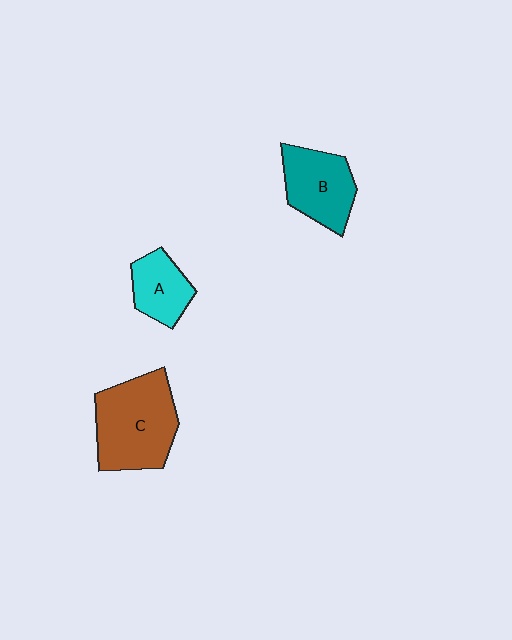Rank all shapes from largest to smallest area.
From largest to smallest: C (brown), B (teal), A (cyan).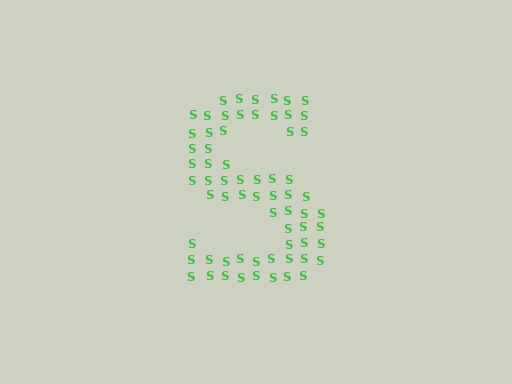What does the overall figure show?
The overall figure shows the letter S.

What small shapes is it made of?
It is made of small letter S's.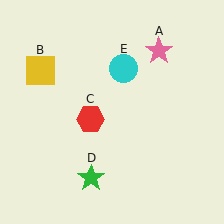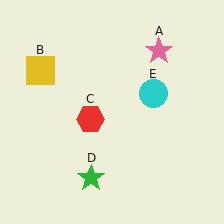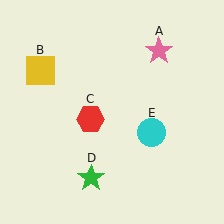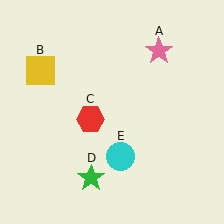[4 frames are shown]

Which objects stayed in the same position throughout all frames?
Pink star (object A) and yellow square (object B) and red hexagon (object C) and green star (object D) remained stationary.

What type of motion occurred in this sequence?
The cyan circle (object E) rotated clockwise around the center of the scene.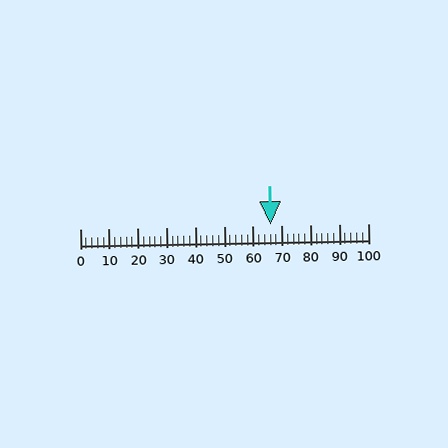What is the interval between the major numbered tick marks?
The major tick marks are spaced 10 units apart.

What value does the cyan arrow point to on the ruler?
The cyan arrow points to approximately 66.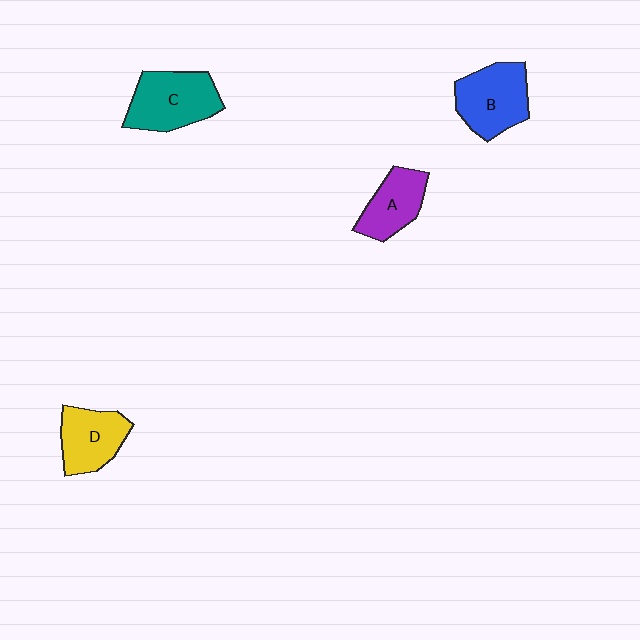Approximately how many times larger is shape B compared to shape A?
Approximately 1.3 times.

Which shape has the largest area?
Shape C (teal).